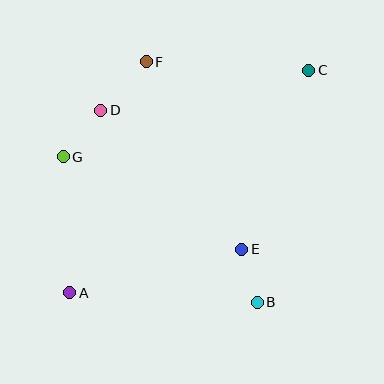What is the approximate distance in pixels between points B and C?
The distance between B and C is approximately 237 pixels.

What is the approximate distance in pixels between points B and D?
The distance between B and D is approximately 248 pixels.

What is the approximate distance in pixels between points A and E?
The distance between A and E is approximately 177 pixels.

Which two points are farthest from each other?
Points A and C are farthest from each other.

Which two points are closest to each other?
Points B and E are closest to each other.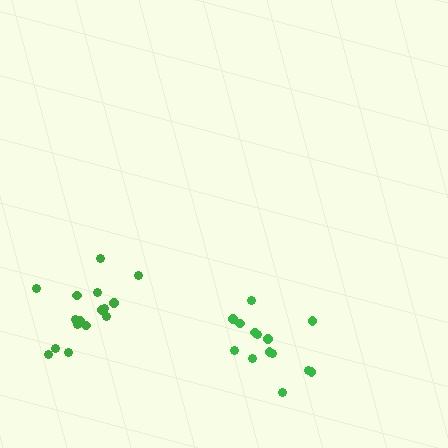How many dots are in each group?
Group 1: 16 dots, Group 2: 14 dots (30 total).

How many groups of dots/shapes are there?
There are 2 groups.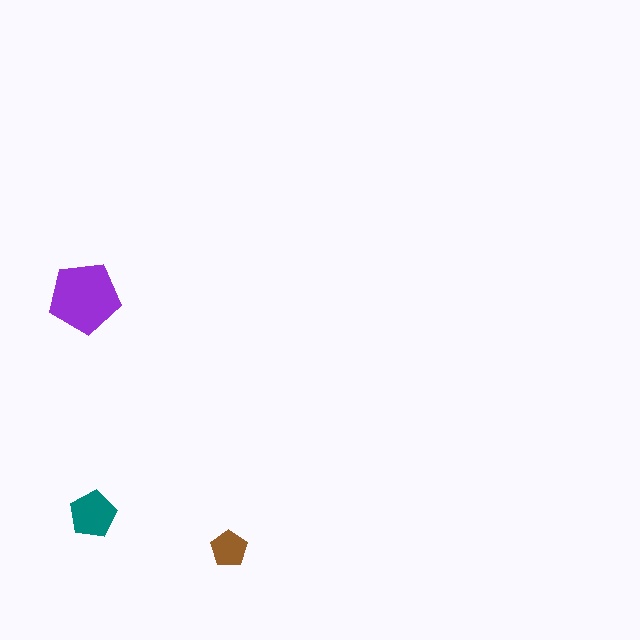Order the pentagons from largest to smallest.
the purple one, the teal one, the brown one.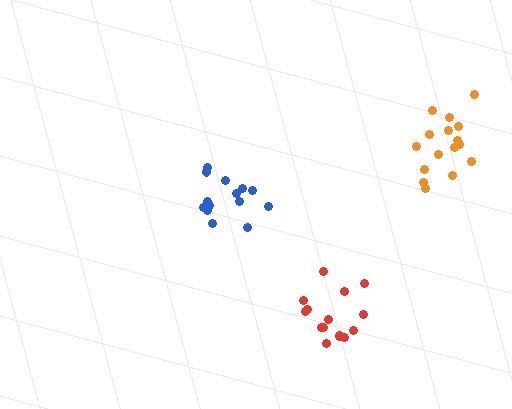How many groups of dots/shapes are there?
There are 3 groups.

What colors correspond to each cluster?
The clusters are colored: orange, blue, red.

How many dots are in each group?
Group 1: 16 dots, Group 2: 14 dots, Group 3: 15 dots (45 total).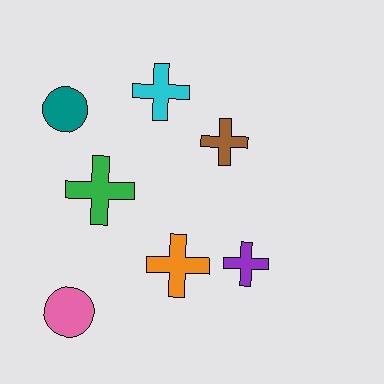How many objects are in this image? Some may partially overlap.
There are 7 objects.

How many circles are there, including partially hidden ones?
There are 2 circles.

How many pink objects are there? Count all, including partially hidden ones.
There is 1 pink object.